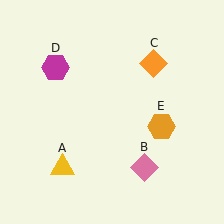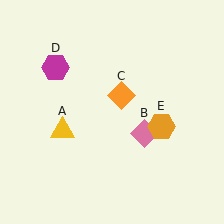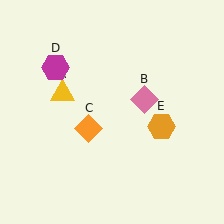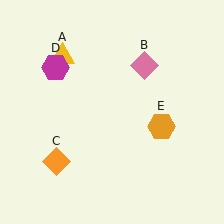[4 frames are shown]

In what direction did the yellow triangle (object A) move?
The yellow triangle (object A) moved up.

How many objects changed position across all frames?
3 objects changed position: yellow triangle (object A), pink diamond (object B), orange diamond (object C).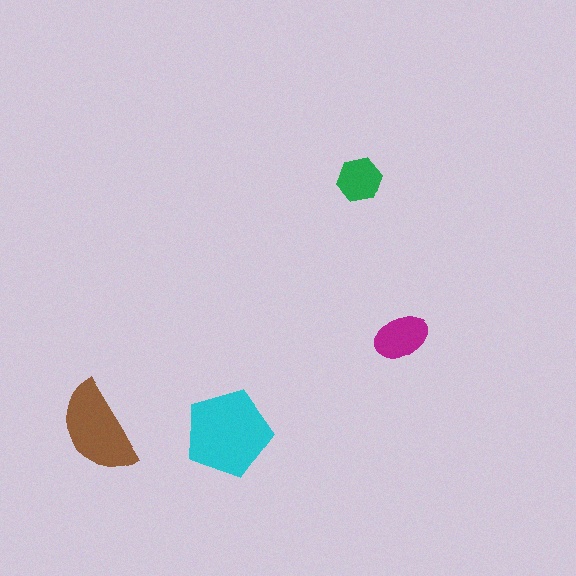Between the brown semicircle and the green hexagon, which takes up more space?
The brown semicircle.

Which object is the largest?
The cyan pentagon.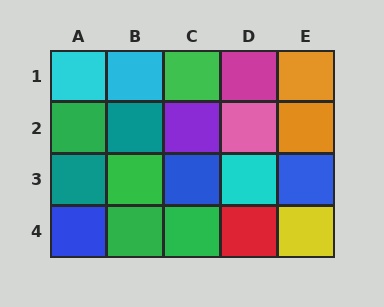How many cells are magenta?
1 cell is magenta.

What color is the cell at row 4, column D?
Red.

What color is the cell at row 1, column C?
Green.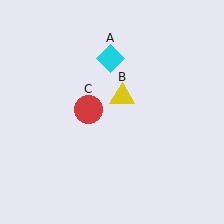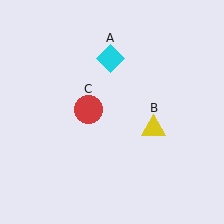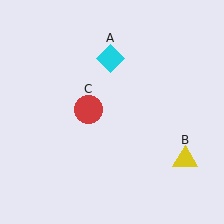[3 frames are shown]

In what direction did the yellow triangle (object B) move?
The yellow triangle (object B) moved down and to the right.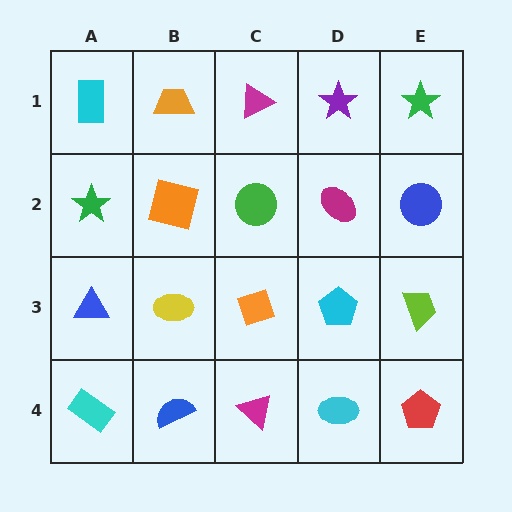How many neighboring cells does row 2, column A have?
3.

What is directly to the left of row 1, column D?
A magenta triangle.